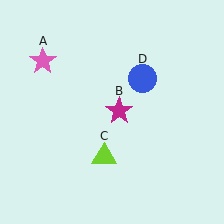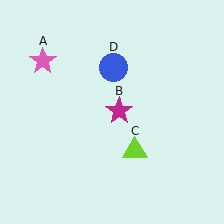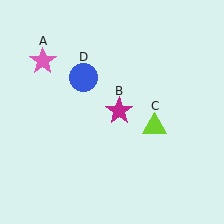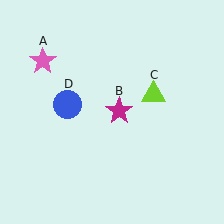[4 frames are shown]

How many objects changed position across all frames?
2 objects changed position: lime triangle (object C), blue circle (object D).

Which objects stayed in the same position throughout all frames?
Pink star (object A) and magenta star (object B) remained stationary.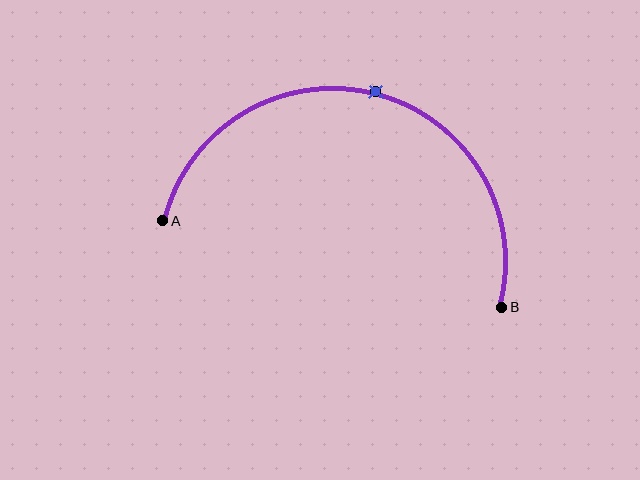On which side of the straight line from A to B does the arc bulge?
The arc bulges above the straight line connecting A and B.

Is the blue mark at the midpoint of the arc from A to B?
Yes. The blue mark lies on the arc at equal arc-length from both A and B — it is the arc midpoint.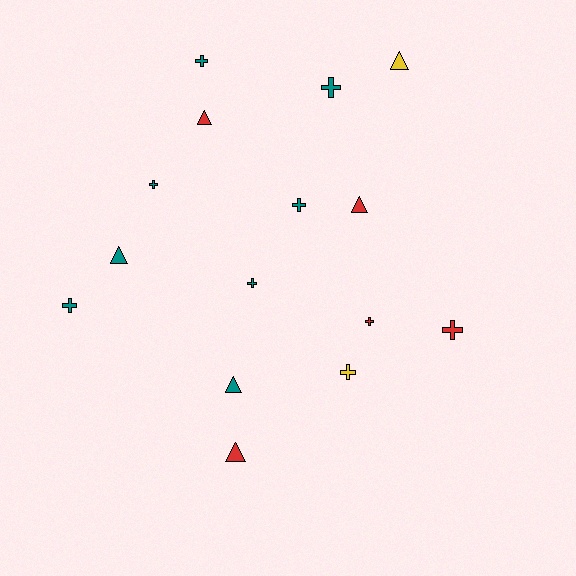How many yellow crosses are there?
There is 1 yellow cross.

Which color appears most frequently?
Teal, with 8 objects.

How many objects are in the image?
There are 15 objects.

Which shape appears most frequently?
Cross, with 9 objects.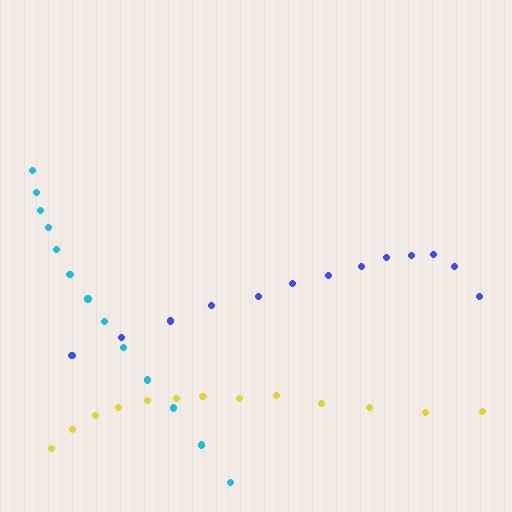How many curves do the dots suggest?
There are 3 distinct paths.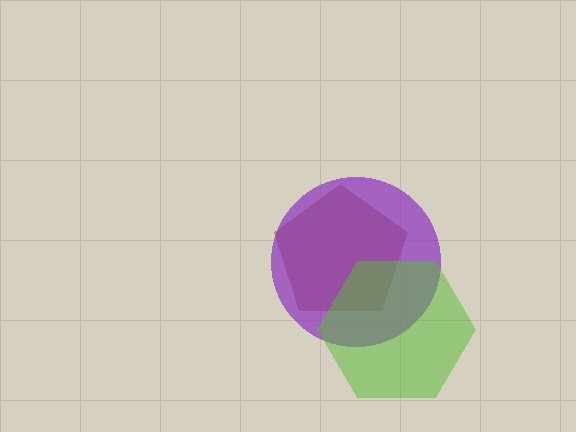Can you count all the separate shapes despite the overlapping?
Yes, there are 3 separate shapes.